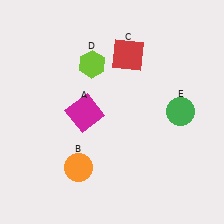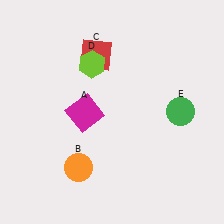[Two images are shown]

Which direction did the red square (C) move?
The red square (C) moved left.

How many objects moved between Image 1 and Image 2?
1 object moved between the two images.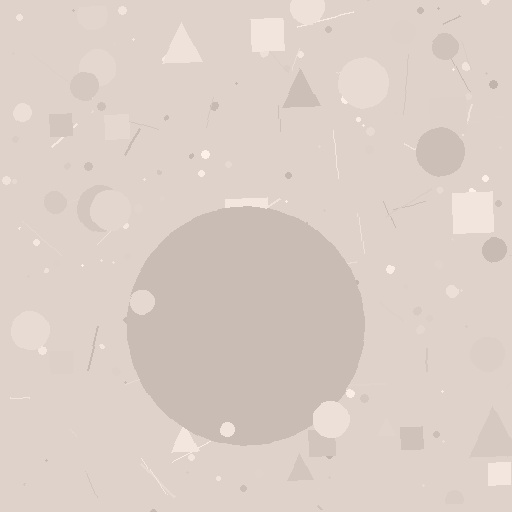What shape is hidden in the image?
A circle is hidden in the image.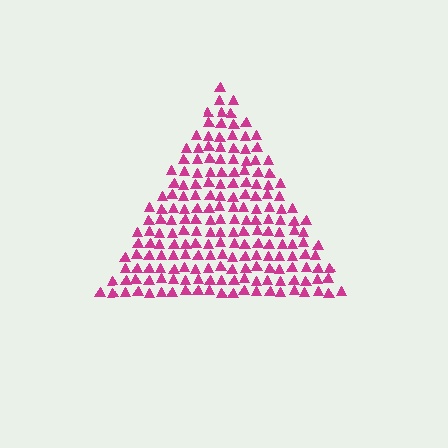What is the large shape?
The large shape is a triangle.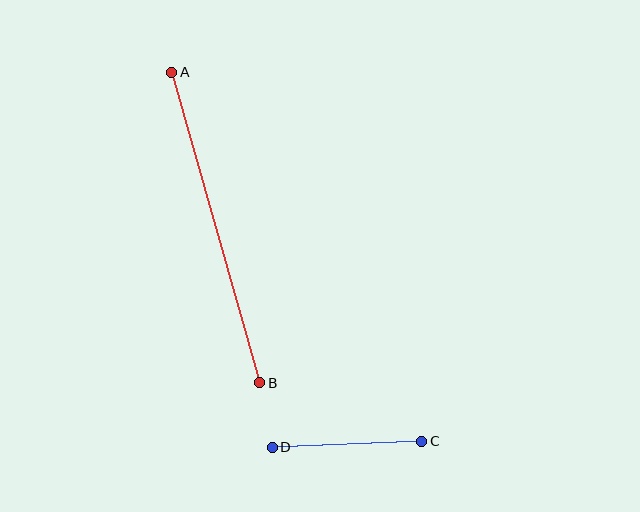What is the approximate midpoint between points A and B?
The midpoint is at approximately (216, 228) pixels.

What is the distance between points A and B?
The distance is approximately 323 pixels.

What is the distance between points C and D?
The distance is approximately 150 pixels.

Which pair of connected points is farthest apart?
Points A and B are farthest apart.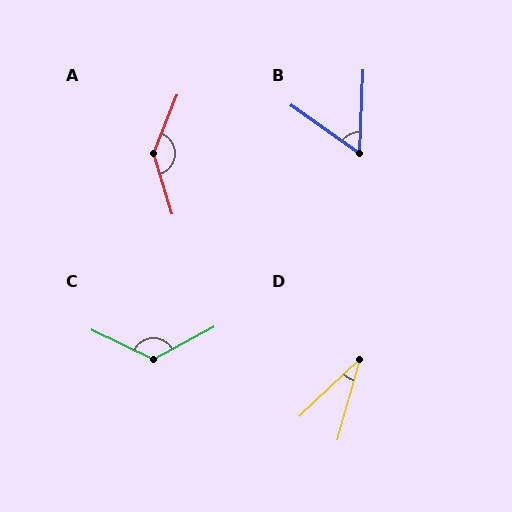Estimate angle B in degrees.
Approximately 57 degrees.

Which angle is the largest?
A, at approximately 141 degrees.